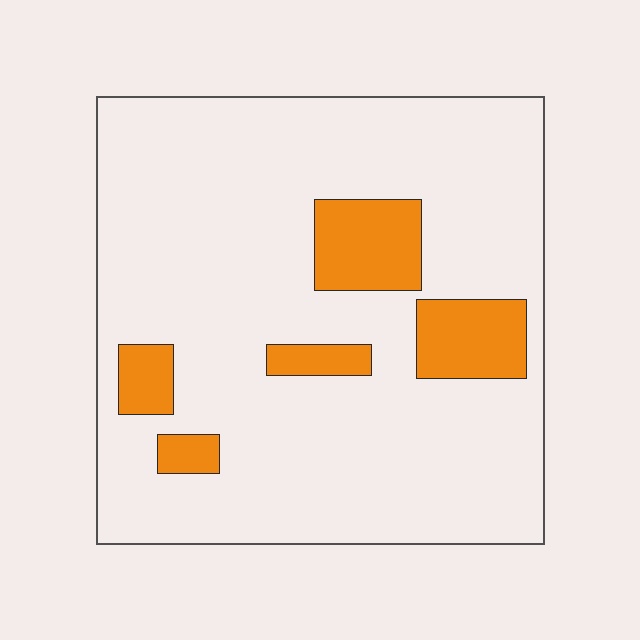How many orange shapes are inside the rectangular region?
5.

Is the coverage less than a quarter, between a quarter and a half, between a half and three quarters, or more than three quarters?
Less than a quarter.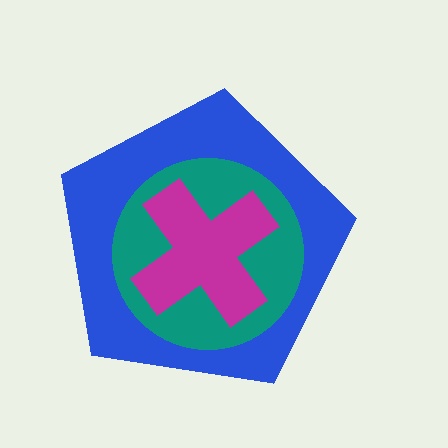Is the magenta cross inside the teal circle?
Yes.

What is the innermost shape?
The magenta cross.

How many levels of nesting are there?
3.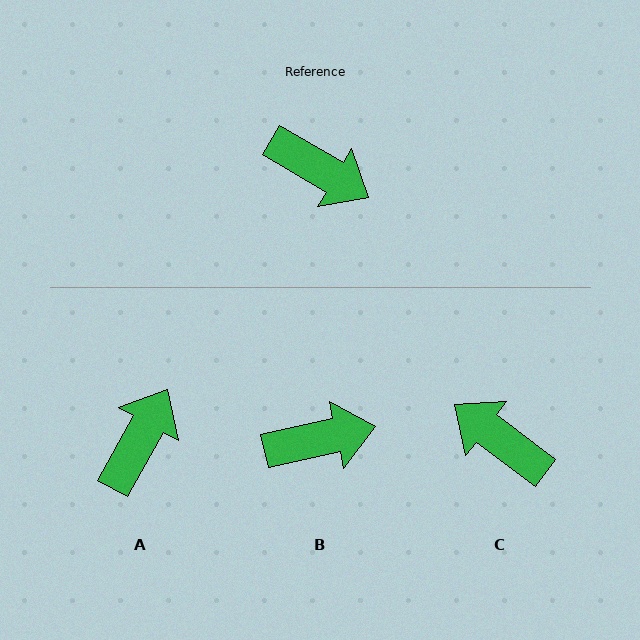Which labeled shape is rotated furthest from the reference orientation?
C, about 173 degrees away.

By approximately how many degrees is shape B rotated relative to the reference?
Approximately 43 degrees counter-clockwise.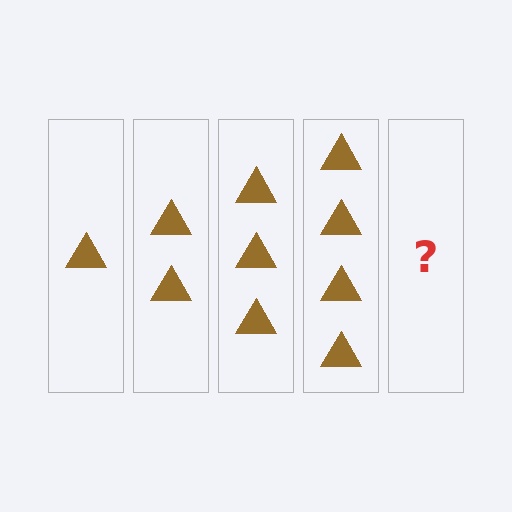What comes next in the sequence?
The next element should be 5 triangles.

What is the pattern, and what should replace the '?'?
The pattern is that each step adds one more triangle. The '?' should be 5 triangles.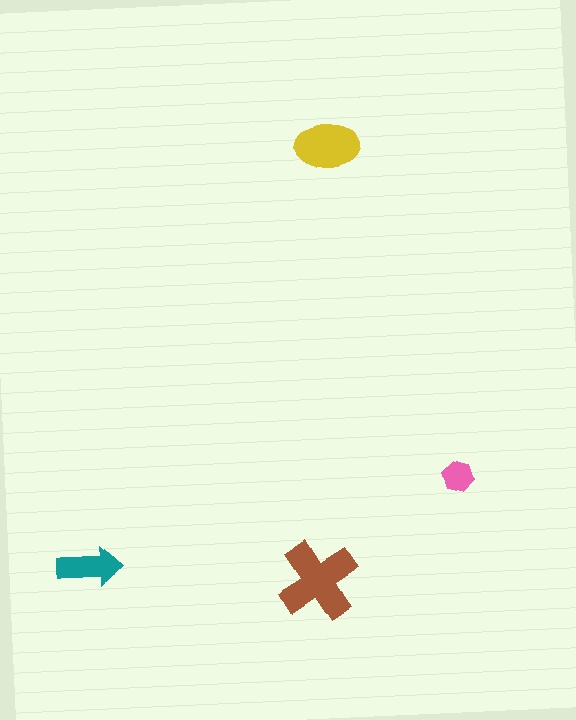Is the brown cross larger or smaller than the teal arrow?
Larger.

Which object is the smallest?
The pink hexagon.